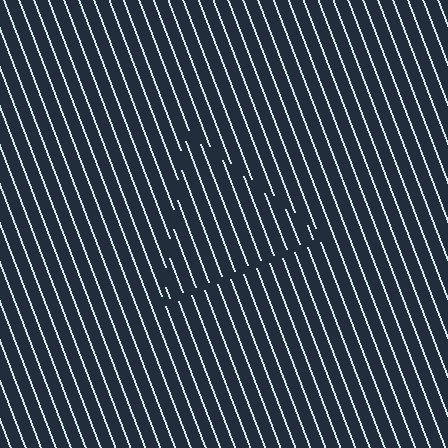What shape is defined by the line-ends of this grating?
An illusory triangle. The interior of the shape contains the same grating, shifted by half a period — the contour is defined by the phase discontinuity where line-ends from the inner and outer gratings abut.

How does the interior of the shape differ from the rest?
The interior of the shape contains the same grating, shifted by half a period — the contour is defined by the phase discontinuity where line-ends from the inner and outer gratings abut.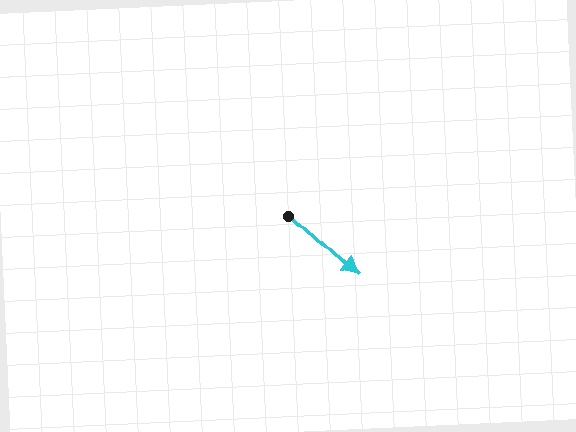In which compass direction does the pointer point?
Southeast.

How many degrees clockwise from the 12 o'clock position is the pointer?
Approximately 132 degrees.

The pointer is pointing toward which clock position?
Roughly 4 o'clock.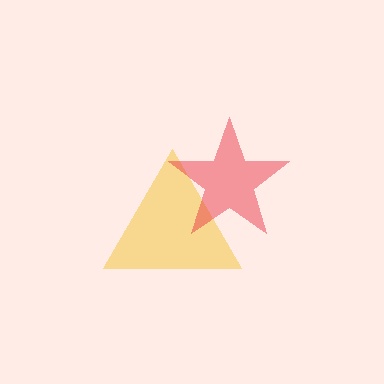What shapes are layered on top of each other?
The layered shapes are: a yellow triangle, a red star.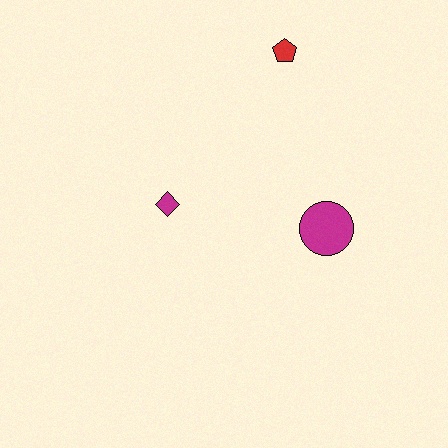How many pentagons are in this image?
There is 1 pentagon.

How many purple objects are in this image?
There are no purple objects.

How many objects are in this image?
There are 3 objects.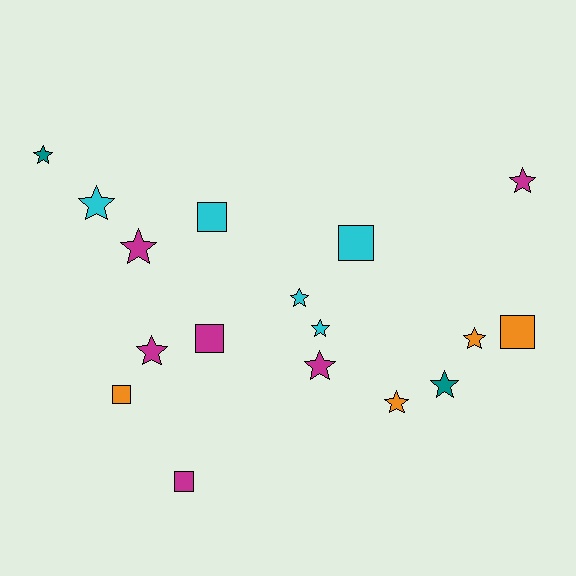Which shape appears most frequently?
Star, with 11 objects.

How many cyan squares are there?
There are 2 cyan squares.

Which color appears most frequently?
Magenta, with 6 objects.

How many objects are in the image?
There are 17 objects.